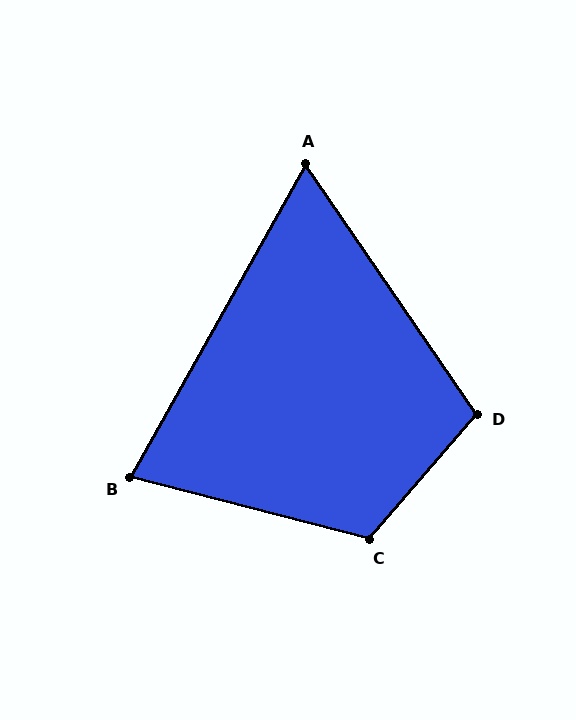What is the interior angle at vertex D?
Approximately 105 degrees (obtuse).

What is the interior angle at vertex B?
Approximately 75 degrees (acute).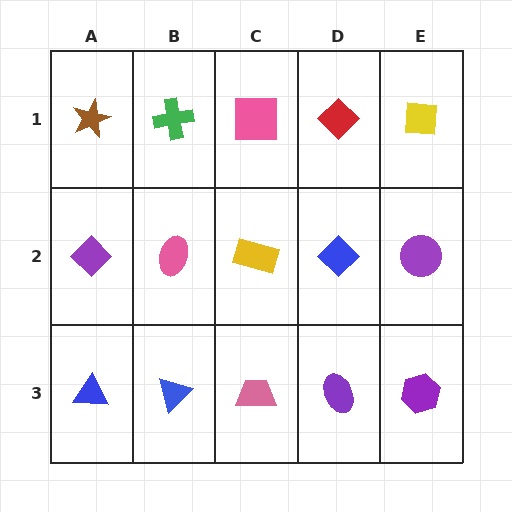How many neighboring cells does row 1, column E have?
2.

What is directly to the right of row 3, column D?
A purple hexagon.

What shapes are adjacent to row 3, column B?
A pink ellipse (row 2, column B), a blue triangle (row 3, column A), a pink trapezoid (row 3, column C).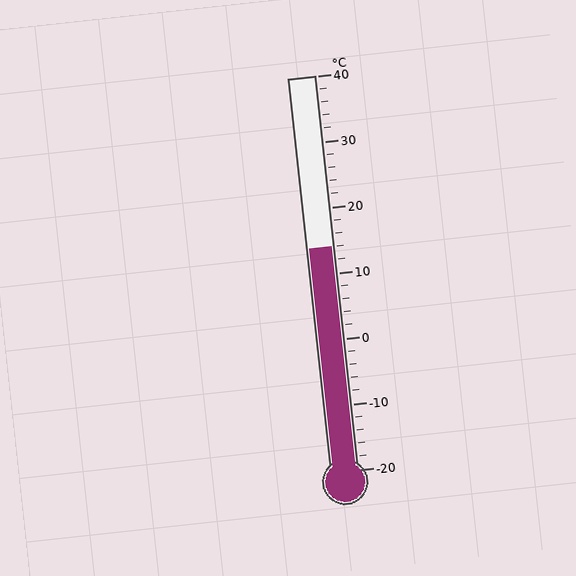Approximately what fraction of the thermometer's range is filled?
The thermometer is filled to approximately 55% of its range.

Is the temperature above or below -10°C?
The temperature is above -10°C.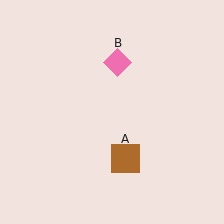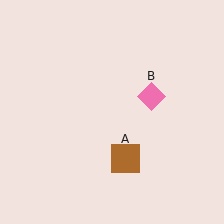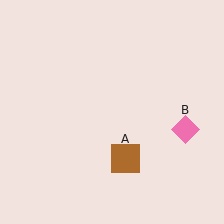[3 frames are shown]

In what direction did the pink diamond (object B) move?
The pink diamond (object B) moved down and to the right.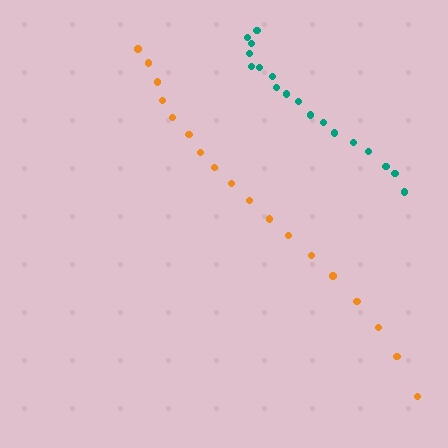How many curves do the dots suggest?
There are 2 distinct paths.